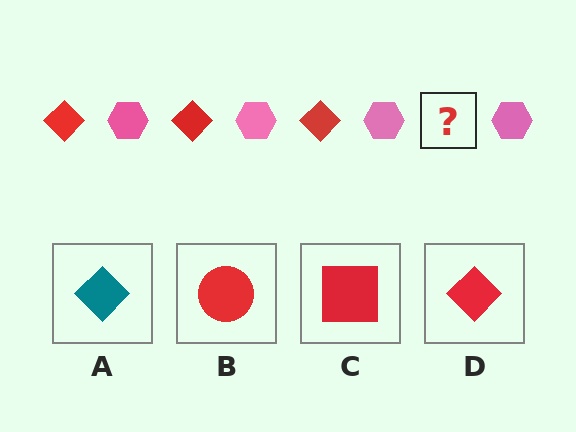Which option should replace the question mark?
Option D.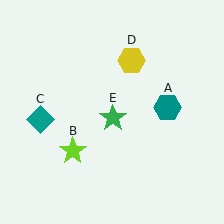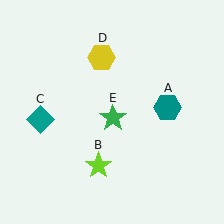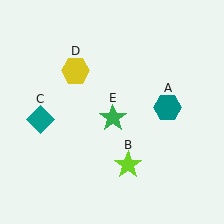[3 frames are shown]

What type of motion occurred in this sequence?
The lime star (object B), yellow hexagon (object D) rotated counterclockwise around the center of the scene.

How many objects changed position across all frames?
2 objects changed position: lime star (object B), yellow hexagon (object D).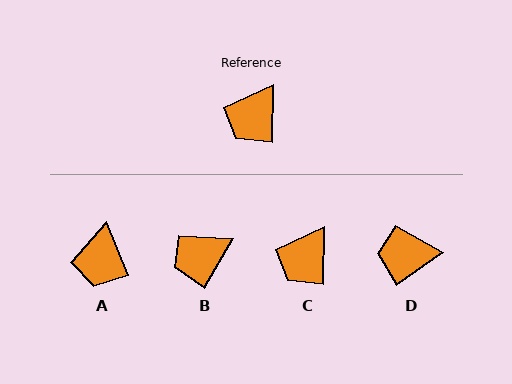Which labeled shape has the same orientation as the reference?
C.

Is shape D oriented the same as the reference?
No, it is off by about 54 degrees.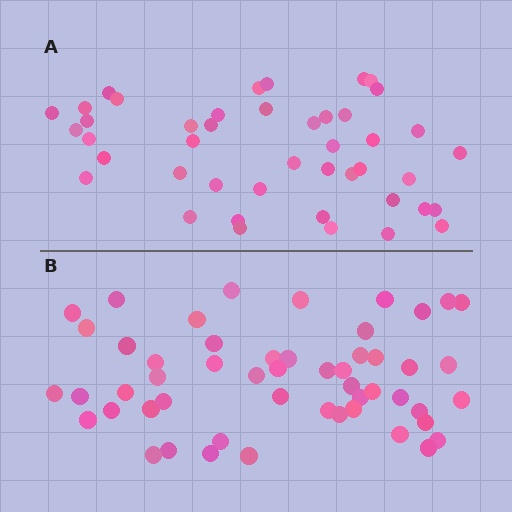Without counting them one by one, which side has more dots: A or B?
Region B (the bottom region) has more dots.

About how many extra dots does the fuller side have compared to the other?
Region B has roughly 8 or so more dots than region A.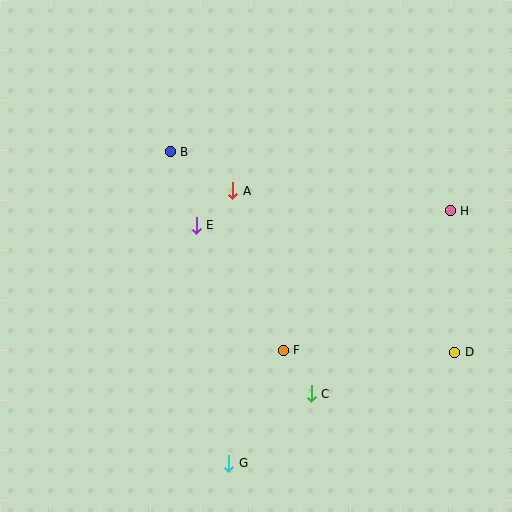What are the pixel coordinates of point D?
Point D is at (455, 352).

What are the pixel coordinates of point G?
Point G is at (229, 463).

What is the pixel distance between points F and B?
The distance between F and B is 229 pixels.